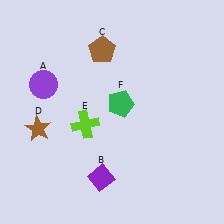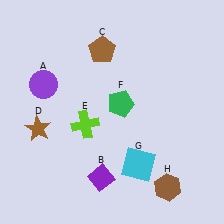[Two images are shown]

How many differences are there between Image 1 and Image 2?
There are 2 differences between the two images.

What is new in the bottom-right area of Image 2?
A brown hexagon (H) was added in the bottom-right area of Image 2.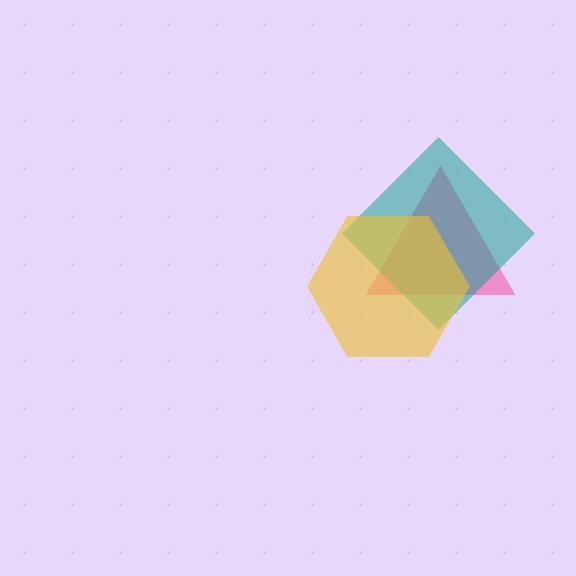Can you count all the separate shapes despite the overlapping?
Yes, there are 3 separate shapes.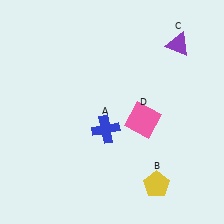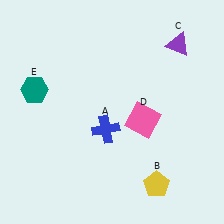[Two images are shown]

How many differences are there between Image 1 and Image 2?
There is 1 difference between the two images.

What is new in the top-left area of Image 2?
A teal hexagon (E) was added in the top-left area of Image 2.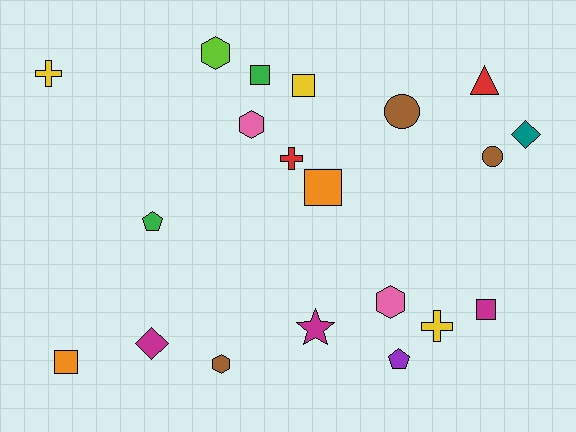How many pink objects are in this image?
There are 2 pink objects.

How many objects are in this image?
There are 20 objects.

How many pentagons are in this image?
There are 2 pentagons.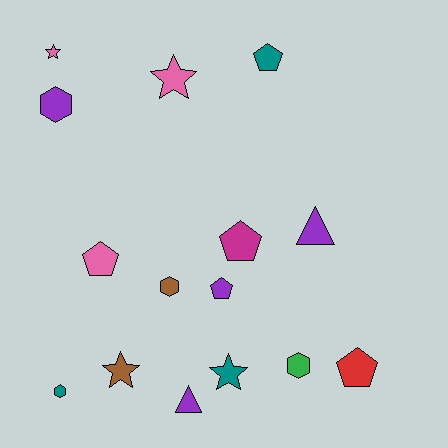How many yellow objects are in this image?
There are no yellow objects.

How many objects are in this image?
There are 15 objects.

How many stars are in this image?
There are 4 stars.